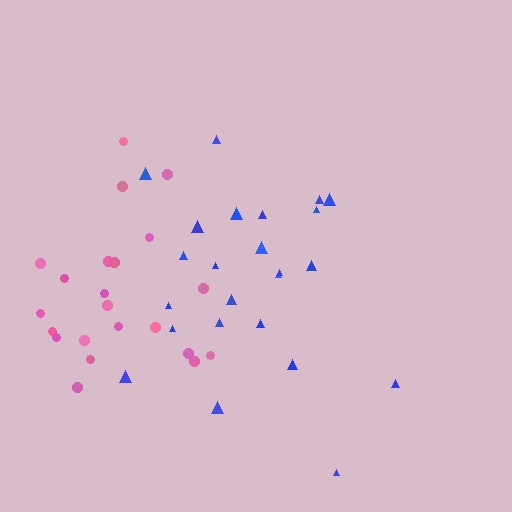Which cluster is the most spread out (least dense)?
Blue.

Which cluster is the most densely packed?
Pink.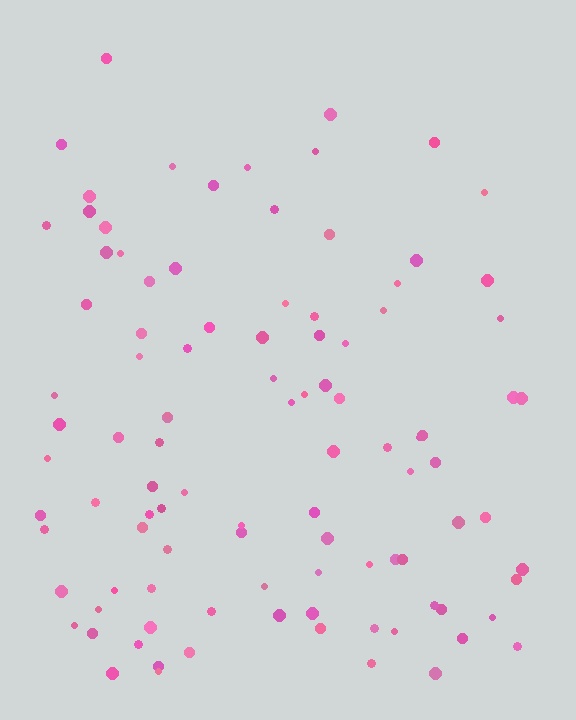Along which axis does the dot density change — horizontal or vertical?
Vertical.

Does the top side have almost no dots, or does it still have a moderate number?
Still a moderate number, just noticeably fewer than the bottom.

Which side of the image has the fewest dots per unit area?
The top.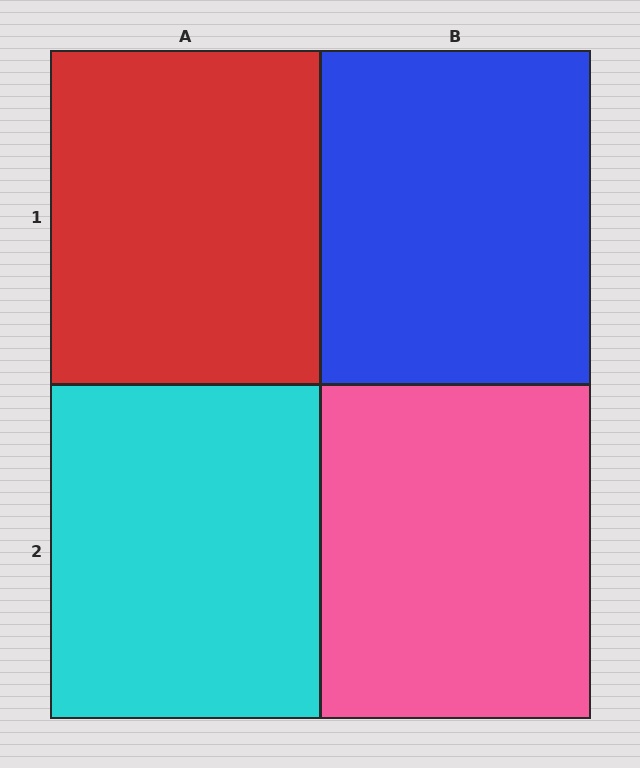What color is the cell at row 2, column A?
Cyan.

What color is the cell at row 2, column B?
Pink.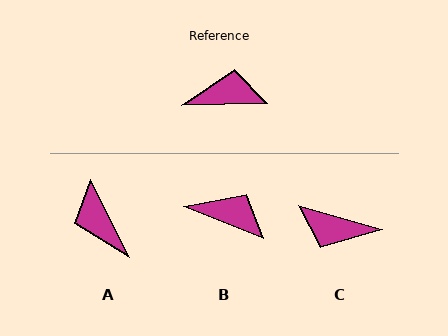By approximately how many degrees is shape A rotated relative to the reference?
Approximately 115 degrees counter-clockwise.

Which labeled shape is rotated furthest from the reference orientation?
C, about 163 degrees away.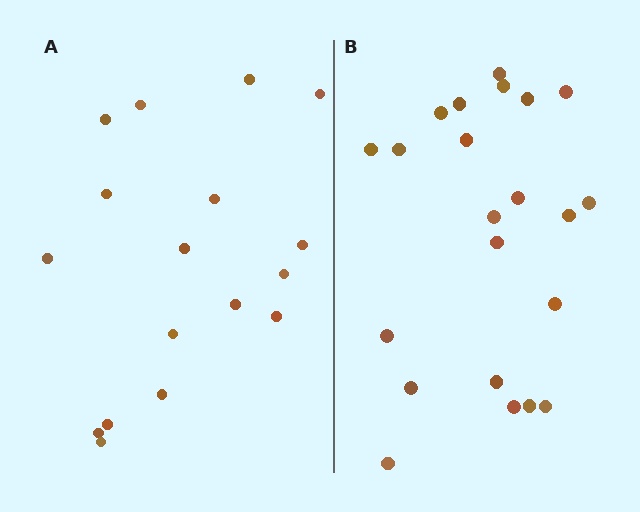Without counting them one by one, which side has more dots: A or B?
Region B (the right region) has more dots.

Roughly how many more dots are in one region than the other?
Region B has about 5 more dots than region A.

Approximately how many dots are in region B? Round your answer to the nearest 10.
About 20 dots. (The exact count is 22, which rounds to 20.)